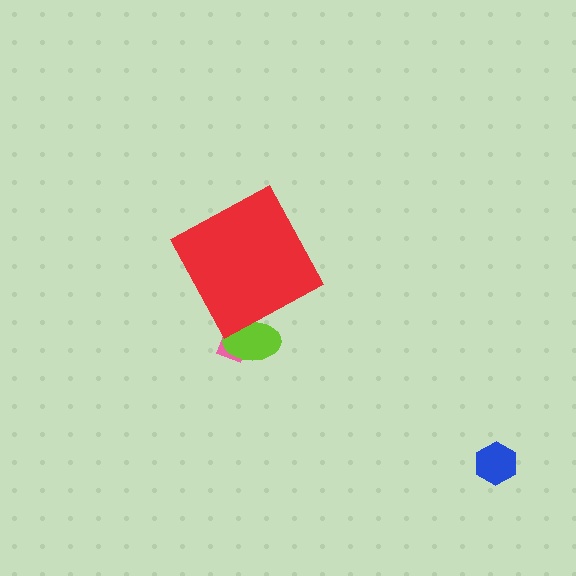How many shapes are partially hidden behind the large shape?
2 shapes are partially hidden.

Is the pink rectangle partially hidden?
Yes, the pink rectangle is partially hidden behind the red diamond.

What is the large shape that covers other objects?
A red diamond.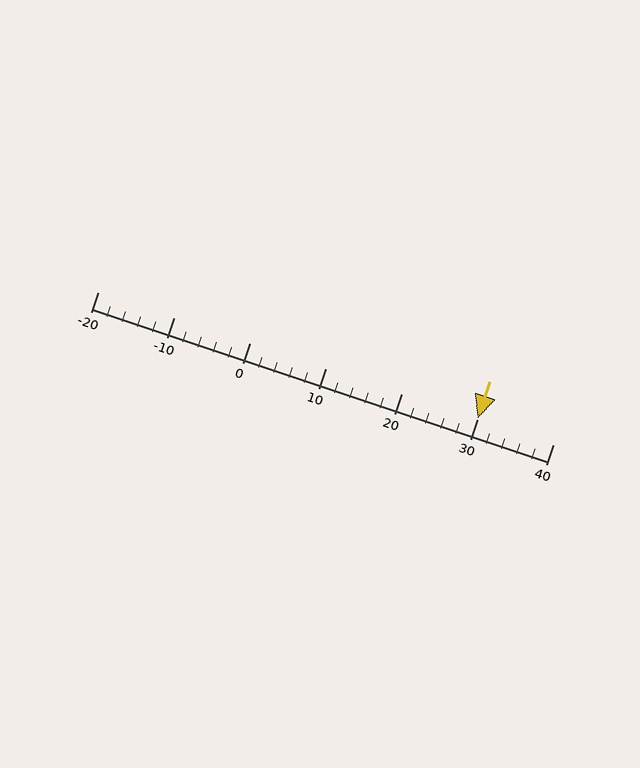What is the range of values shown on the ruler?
The ruler shows values from -20 to 40.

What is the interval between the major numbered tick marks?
The major tick marks are spaced 10 units apart.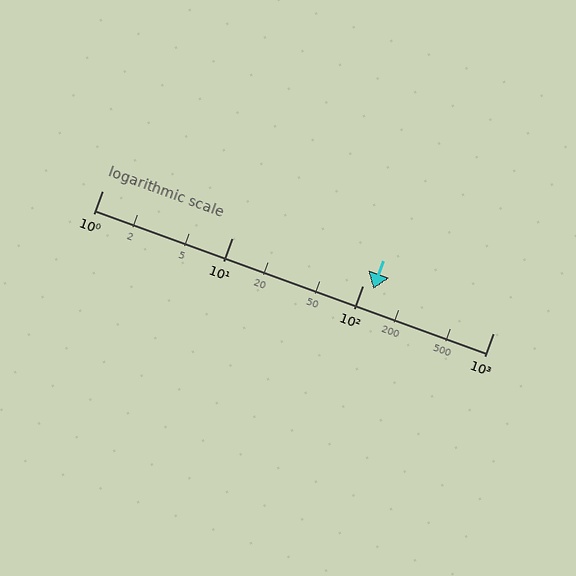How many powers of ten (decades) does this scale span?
The scale spans 3 decades, from 1 to 1000.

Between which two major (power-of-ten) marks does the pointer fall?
The pointer is between 100 and 1000.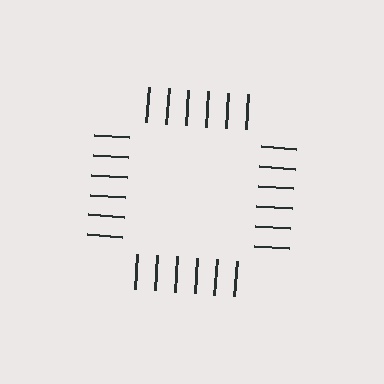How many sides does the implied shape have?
4 sides — the line-ends trace a square.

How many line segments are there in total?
24 — 6 along each of the 4 edges.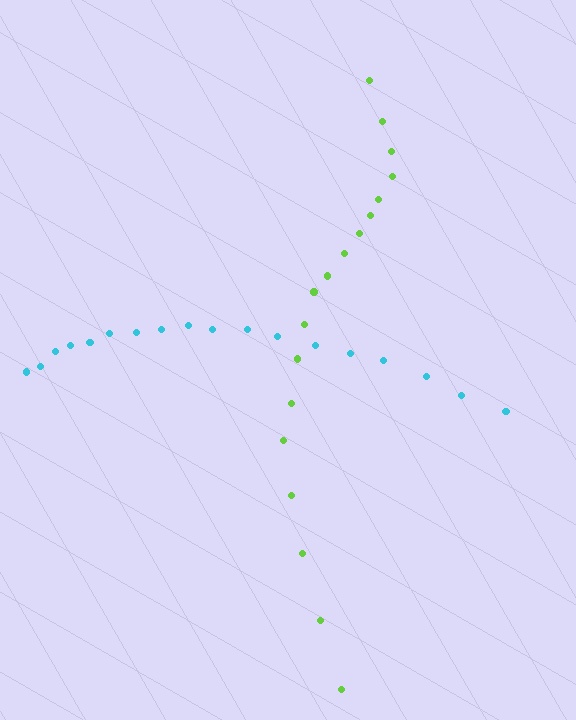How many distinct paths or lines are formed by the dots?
There are 2 distinct paths.